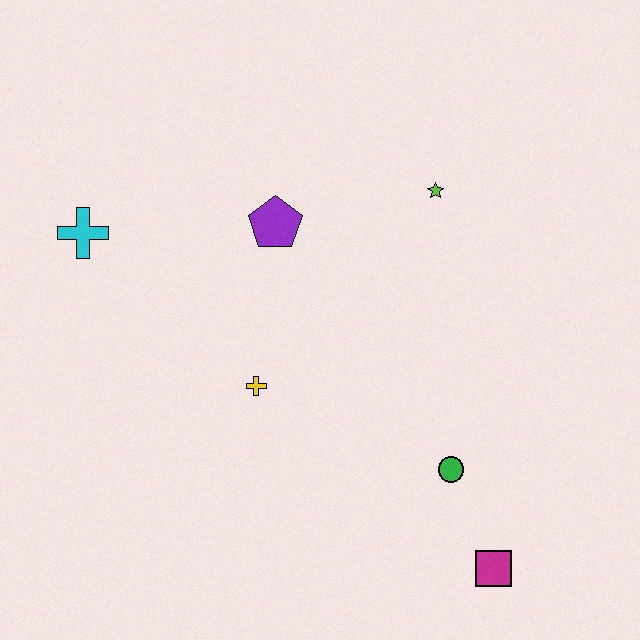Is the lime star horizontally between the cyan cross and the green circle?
Yes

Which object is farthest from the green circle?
The cyan cross is farthest from the green circle.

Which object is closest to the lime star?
The purple pentagon is closest to the lime star.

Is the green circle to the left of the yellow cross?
No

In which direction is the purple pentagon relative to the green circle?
The purple pentagon is above the green circle.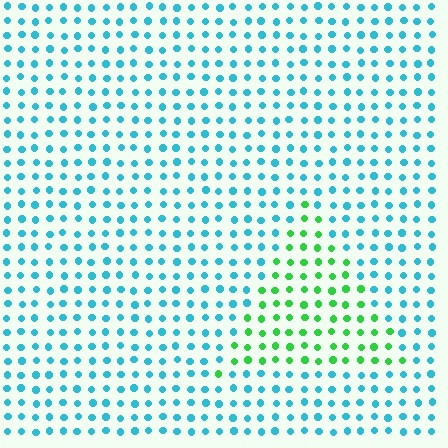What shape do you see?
I see a triangle.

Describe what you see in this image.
The image is filled with small cyan elements in a uniform arrangement. A triangle-shaped region is visible where the elements are tinted to a slightly different hue, forming a subtle color boundary.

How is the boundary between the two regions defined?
The boundary is defined purely by a slight shift in hue (about 61 degrees). Spacing, size, and orientation are identical on both sides.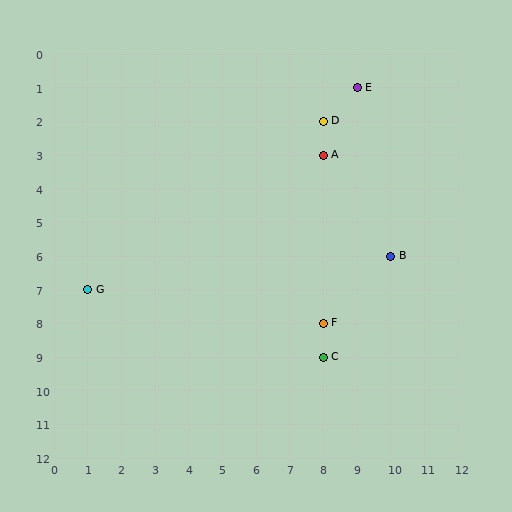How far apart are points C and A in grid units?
Points C and A are 6 rows apart.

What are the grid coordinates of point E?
Point E is at grid coordinates (9, 1).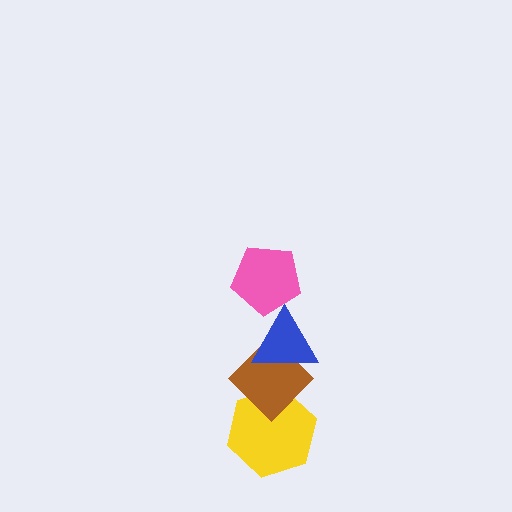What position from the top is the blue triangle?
The blue triangle is 2nd from the top.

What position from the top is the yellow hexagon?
The yellow hexagon is 4th from the top.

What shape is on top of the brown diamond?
The blue triangle is on top of the brown diamond.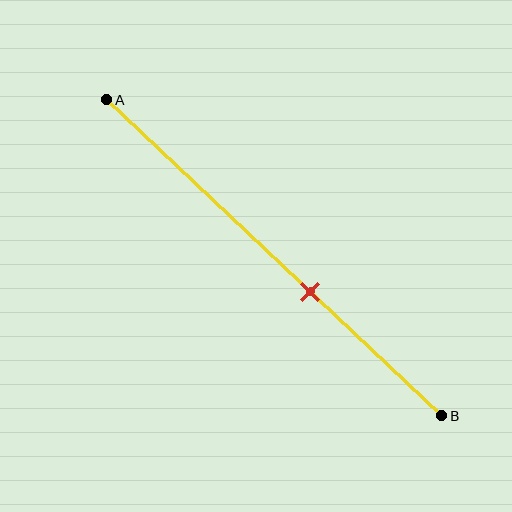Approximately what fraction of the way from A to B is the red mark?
The red mark is approximately 60% of the way from A to B.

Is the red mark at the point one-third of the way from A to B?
No, the mark is at about 60% from A, not at the 33% one-third point.